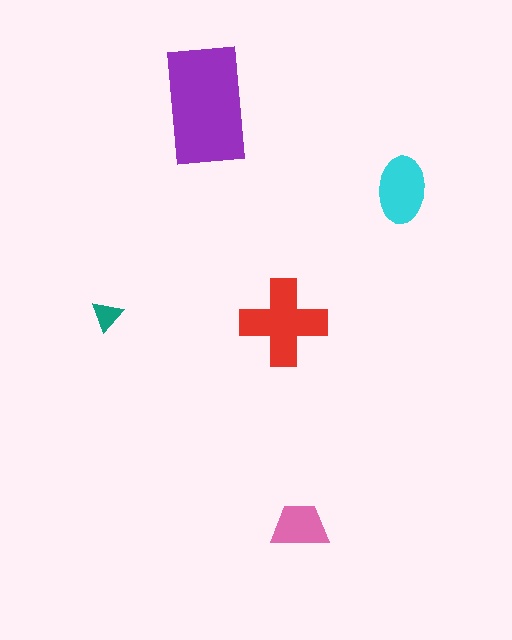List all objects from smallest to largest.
The teal triangle, the pink trapezoid, the cyan ellipse, the red cross, the purple rectangle.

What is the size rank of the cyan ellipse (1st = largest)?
3rd.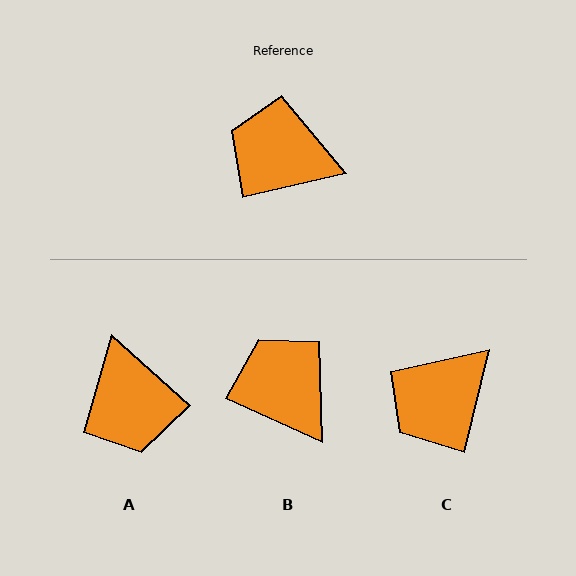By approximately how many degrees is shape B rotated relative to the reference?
Approximately 38 degrees clockwise.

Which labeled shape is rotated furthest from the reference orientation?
A, about 125 degrees away.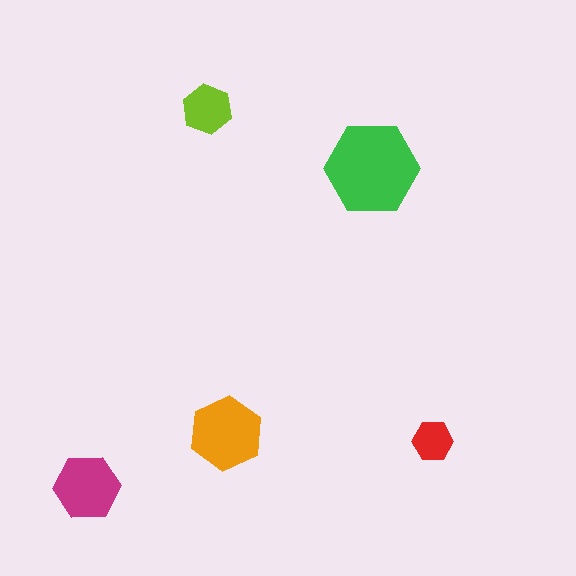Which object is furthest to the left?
The magenta hexagon is leftmost.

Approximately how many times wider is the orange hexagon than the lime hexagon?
About 1.5 times wider.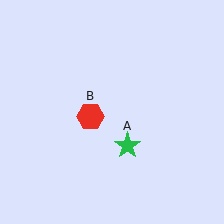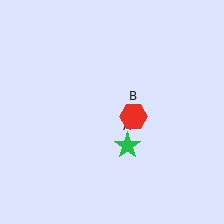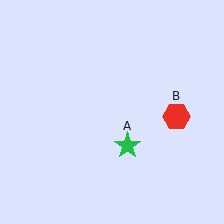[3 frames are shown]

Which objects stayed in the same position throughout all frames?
Green star (object A) remained stationary.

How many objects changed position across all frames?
1 object changed position: red hexagon (object B).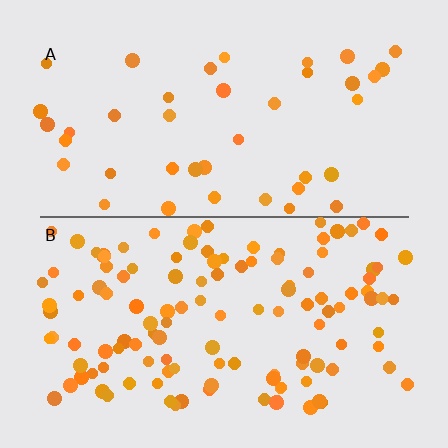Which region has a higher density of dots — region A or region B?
B (the bottom).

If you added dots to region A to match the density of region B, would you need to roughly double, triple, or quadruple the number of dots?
Approximately triple.